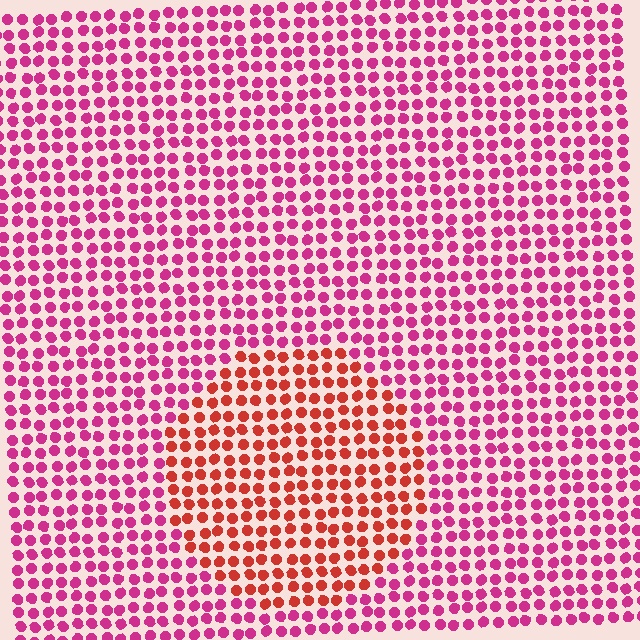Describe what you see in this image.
The image is filled with small magenta elements in a uniform arrangement. A circle-shaped region is visible where the elements are tinted to a slightly different hue, forming a subtle color boundary.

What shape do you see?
I see a circle.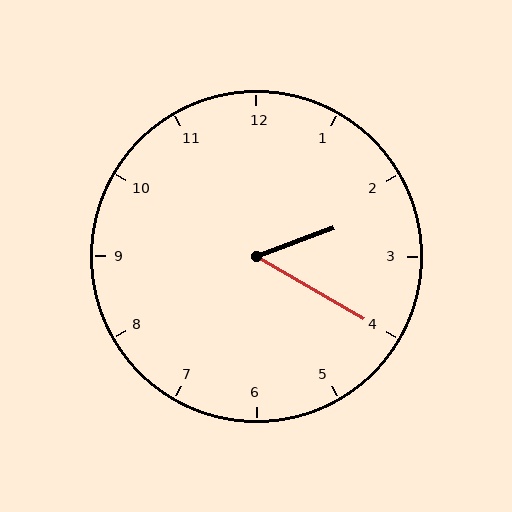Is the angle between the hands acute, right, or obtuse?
It is acute.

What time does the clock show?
2:20.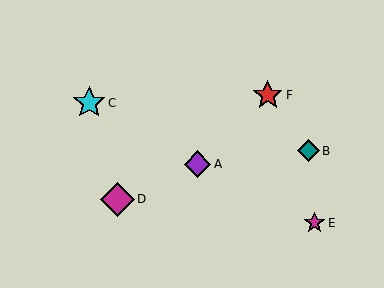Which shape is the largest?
The magenta diamond (labeled D) is the largest.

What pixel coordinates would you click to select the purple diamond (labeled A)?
Click at (197, 164) to select the purple diamond A.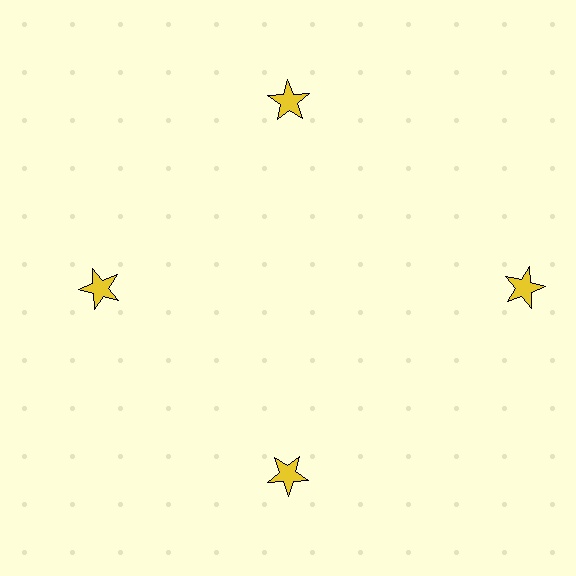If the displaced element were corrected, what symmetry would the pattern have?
It would have 4-fold rotational symmetry — the pattern would map onto itself every 90 degrees.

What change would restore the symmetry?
The symmetry would be restored by moving it inward, back onto the ring so that all 4 stars sit at equal angles and equal distance from the center.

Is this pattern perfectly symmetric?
No. The 4 yellow stars are arranged in a ring, but one element near the 3 o'clock position is pushed outward from the center, breaking the 4-fold rotational symmetry.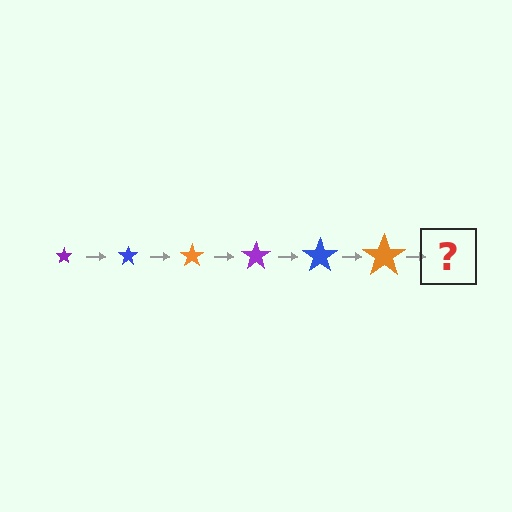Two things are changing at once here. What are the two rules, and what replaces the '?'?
The two rules are that the star grows larger each step and the color cycles through purple, blue, and orange. The '?' should be a purple star, larger than the previous one.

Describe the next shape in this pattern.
It should be a purple star, larger than the previous one.